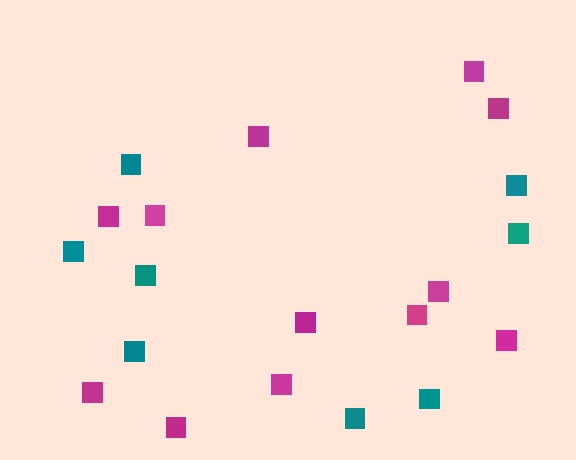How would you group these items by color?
There are 2 groups: one group of magenta squares (12) and one group of teal squares (8).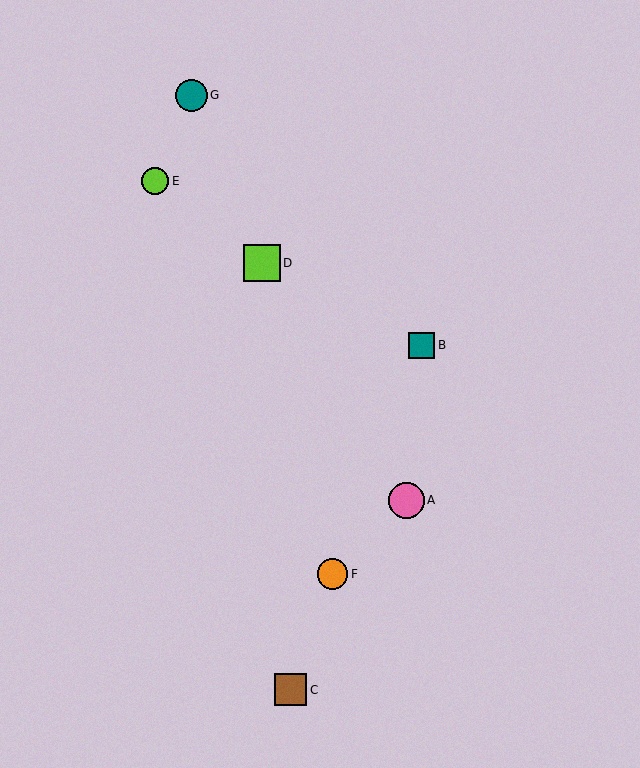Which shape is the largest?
The lime square (labeled D) is the largest.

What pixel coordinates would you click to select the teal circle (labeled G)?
Click at (192, 95) to select the teal circle G.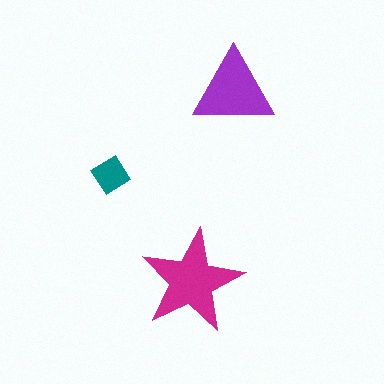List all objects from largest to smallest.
The magenta star, the purple triangle, the teal diamond.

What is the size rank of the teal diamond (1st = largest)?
3rd.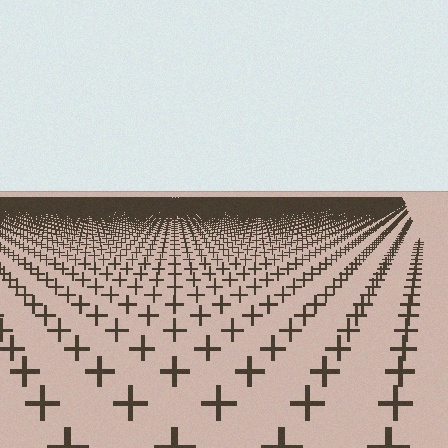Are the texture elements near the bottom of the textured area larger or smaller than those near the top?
Larger. Near the bottom, elements are closer to the viewer and appear at a bigger on-screen size.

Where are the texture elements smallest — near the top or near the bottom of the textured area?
Near the top.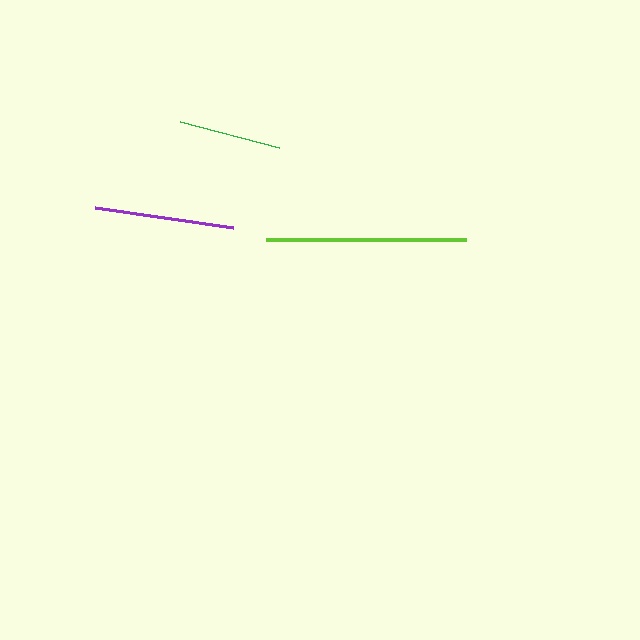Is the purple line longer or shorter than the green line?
The purple line is longer than the green line.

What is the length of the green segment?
The green segment is approximately 102 pixels long.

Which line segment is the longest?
The lime line is the longest at approximately 201 pixels.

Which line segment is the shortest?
The green line is the shortest at approximately 102 pixels.